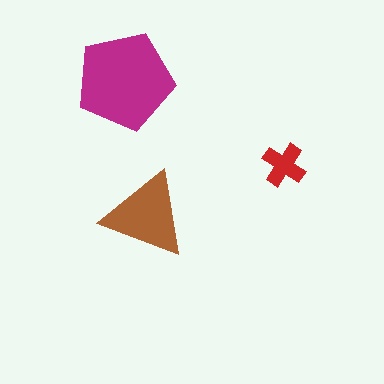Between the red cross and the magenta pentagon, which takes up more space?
The magenta pentagon.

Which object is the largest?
The magenta pentagon.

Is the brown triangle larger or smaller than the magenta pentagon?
Smaller.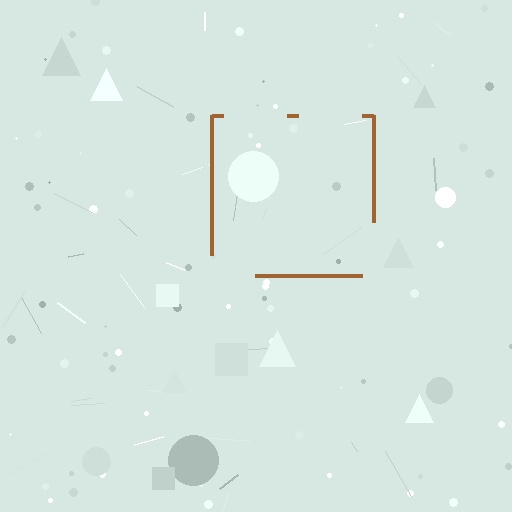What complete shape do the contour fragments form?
The contour fragments form a square.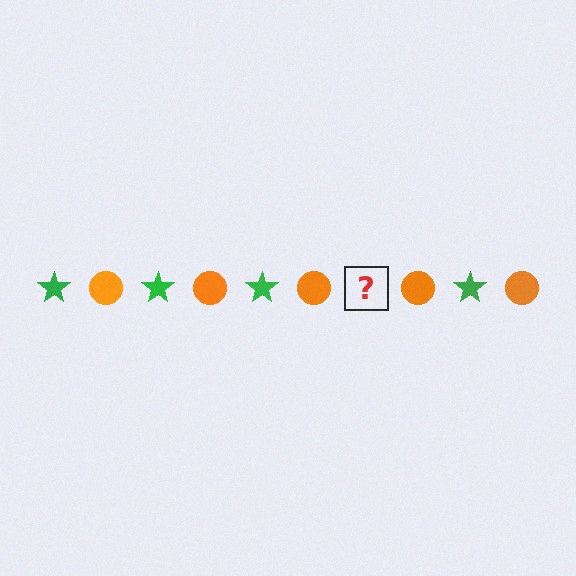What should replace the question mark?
The question mark should be replaced with a green star.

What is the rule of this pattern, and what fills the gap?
The rule is that the pattern alternates between green star and orange circle. The gap should be filled with a green star.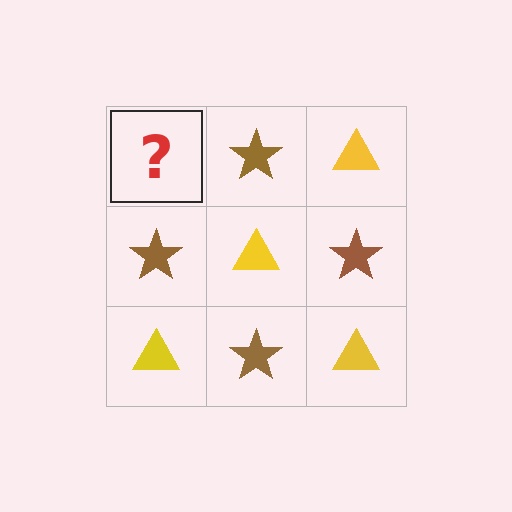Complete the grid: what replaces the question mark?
The question mark should be replaced with a yellow triangle.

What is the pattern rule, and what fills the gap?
The rule is that it alternates yellow triangle and brown star in a checkerboard pattern. The gap should be filled with a yellow triangle.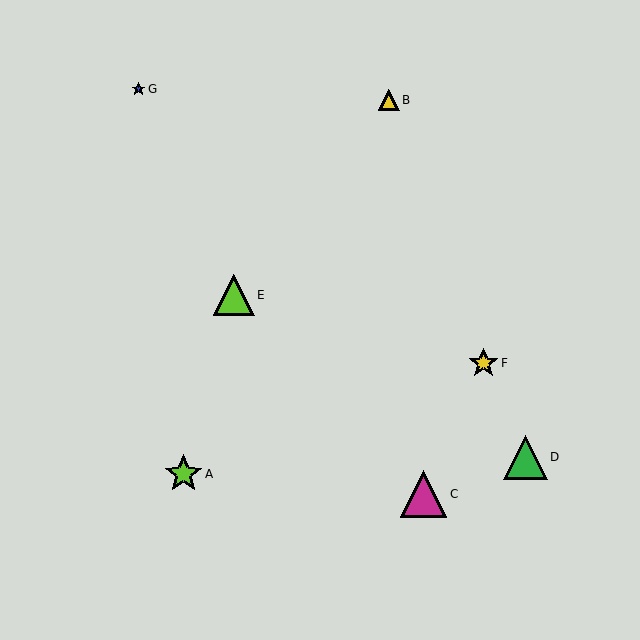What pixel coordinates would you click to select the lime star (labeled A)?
Click at (184, 474) to select the lime star A.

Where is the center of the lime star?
The center of the lime star is at (184, 474).